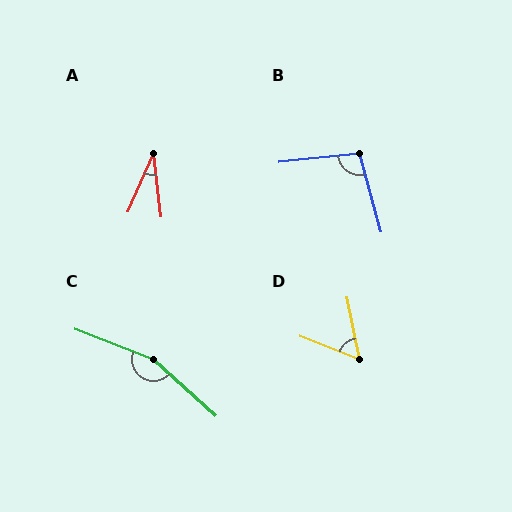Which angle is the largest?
C, at approximately 159 degrees.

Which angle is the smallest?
A, at approximately 31 degrees.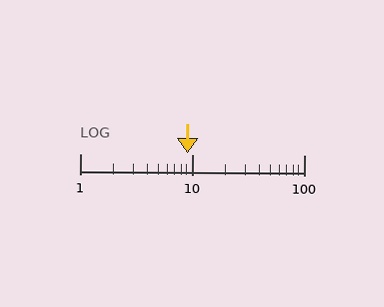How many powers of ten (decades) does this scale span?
The scale spans 2 decades, from 1 to 100.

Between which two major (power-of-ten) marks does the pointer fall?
The pointer is between 1 and 10.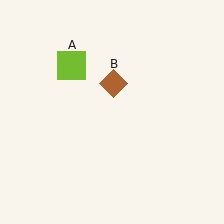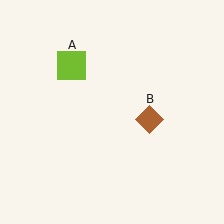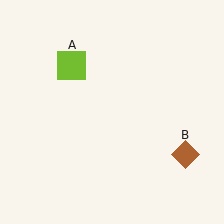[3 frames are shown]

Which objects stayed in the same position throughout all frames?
Lime square (object A) remained stationary.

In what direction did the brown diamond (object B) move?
The brown diamond (object B) moved down and to the right.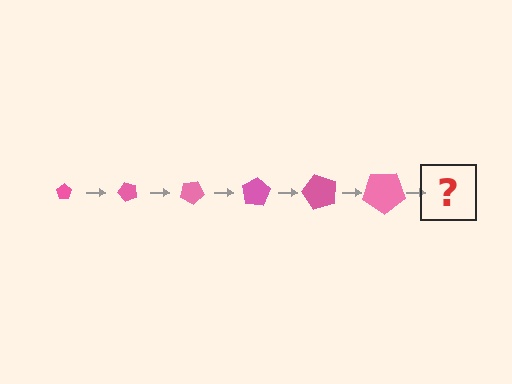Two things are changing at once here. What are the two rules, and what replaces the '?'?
The two rules are that the pentagon grows larger each step and it rotates 50 degrees each step. The '?' should be a pentagon, larger than the previous one and rotated 300 degrees from the start.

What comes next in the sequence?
The next element should be a pentagon, larger than the previous one and rotated 300 degrees from the start.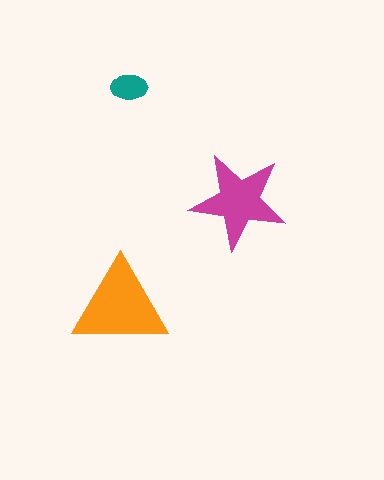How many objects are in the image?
There are 3 objects in the image.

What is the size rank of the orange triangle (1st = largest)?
1st.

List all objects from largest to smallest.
The orange triangle, the magenta star, the teal ellipse.